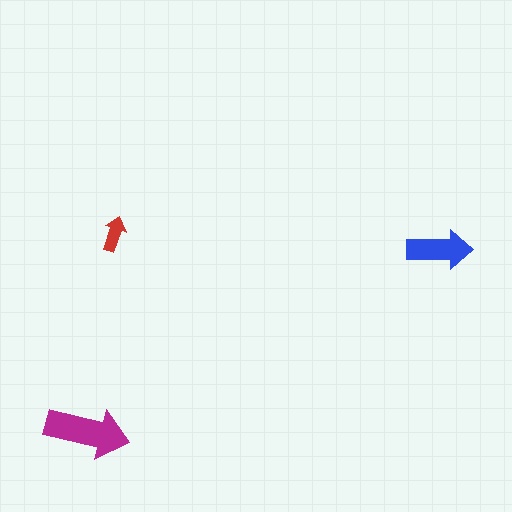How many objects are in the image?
There are 3 objects in the image.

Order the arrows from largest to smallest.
the magenta one, the blue one, the red one.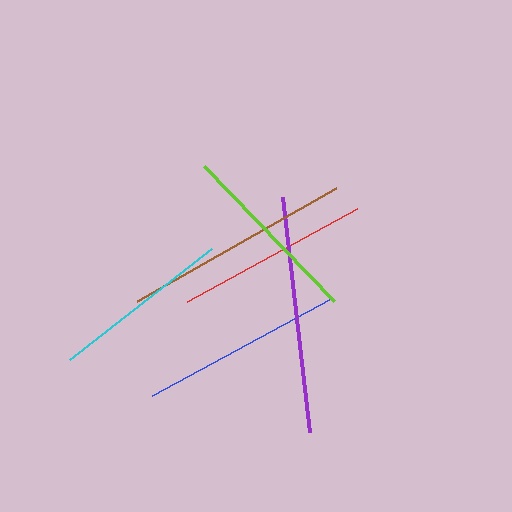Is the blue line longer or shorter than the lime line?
The blue line is longer than the lime line.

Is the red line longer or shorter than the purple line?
The purple line is longer than the red line.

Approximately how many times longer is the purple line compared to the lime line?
The purple line is approximately 1.3 times the length of the lime line.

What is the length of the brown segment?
The brown segment is approximately 229 pixels long.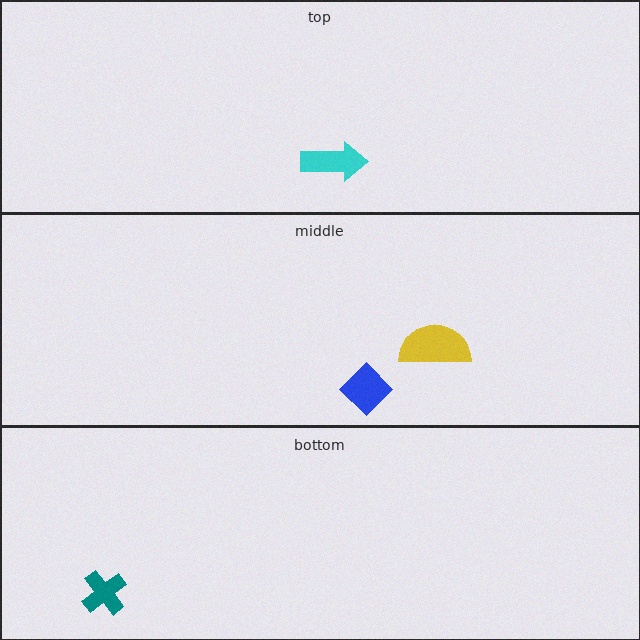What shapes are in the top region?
The cyan arrow.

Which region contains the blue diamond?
The middle region.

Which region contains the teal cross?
The bottom region.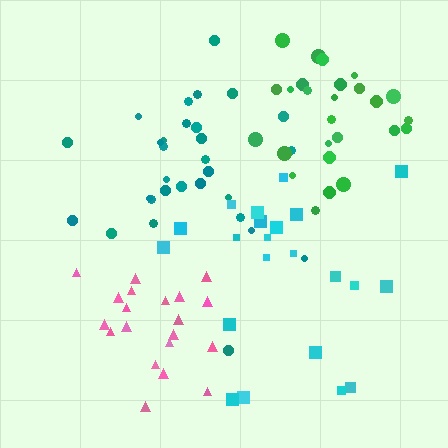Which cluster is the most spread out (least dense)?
Cyan.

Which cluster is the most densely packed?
Pink.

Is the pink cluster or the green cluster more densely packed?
Pink.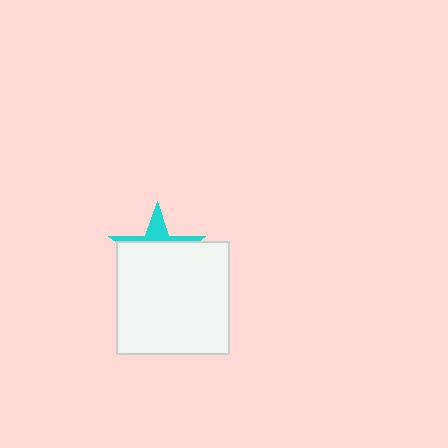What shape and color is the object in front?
The object in front is a white square.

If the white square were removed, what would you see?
You would see the complete cyan star.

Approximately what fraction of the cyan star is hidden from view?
Roughly 69% of the cyan star is hidden behind the white square.